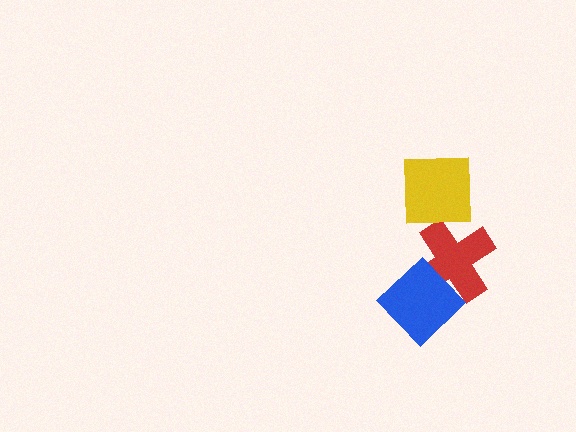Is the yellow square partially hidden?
No, no other shape covers it.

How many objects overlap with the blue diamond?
1 object overlaps with the blue diamond.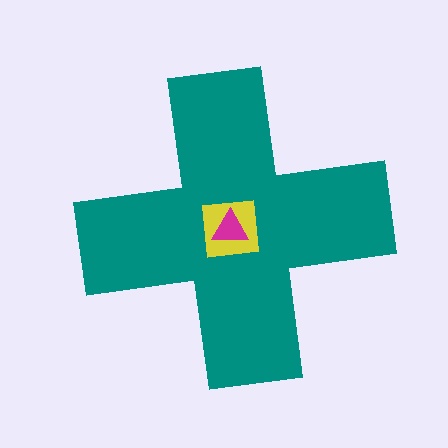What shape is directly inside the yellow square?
The magenta triangle.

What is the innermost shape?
The magenta triangle.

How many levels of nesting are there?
3.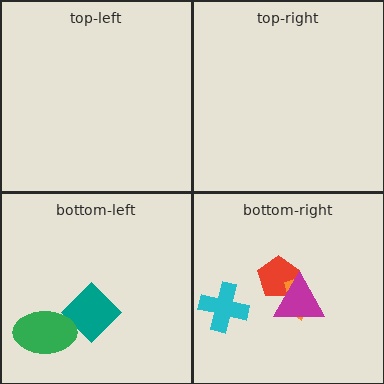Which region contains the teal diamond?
The bottom-left region.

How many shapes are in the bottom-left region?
2.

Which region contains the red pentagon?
The bottom-right region.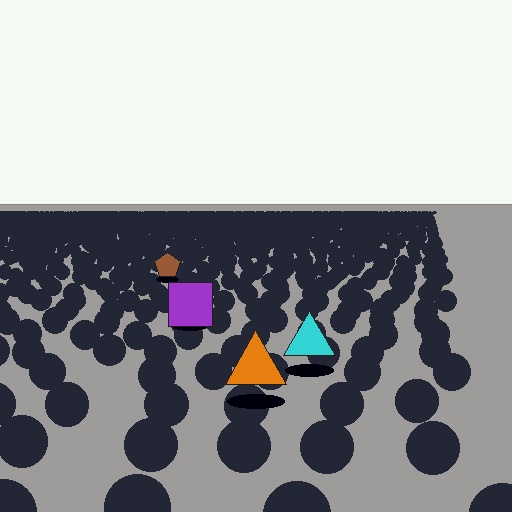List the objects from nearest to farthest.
From nearest to farthest: the orange triangle, the cyan triangle, the purple square, the brown pentagon.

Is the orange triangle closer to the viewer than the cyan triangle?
Yes. The orange triangle is closer — you can tell from the texture gradient: the ground texture is coarser near it.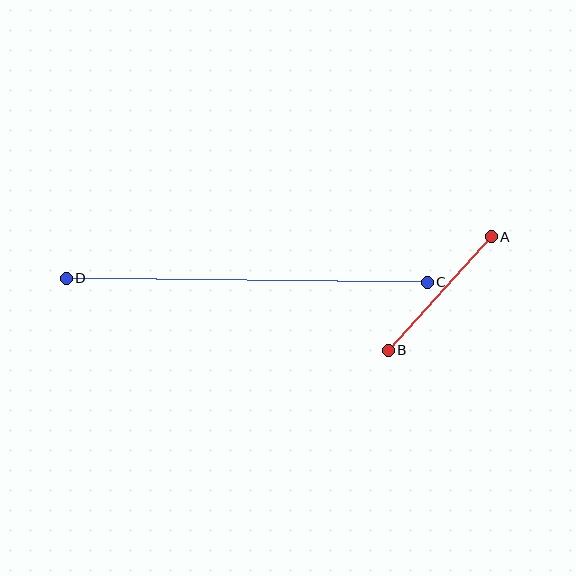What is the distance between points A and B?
The distance is approximately 153 pixels.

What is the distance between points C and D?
The distance is approximately 361 pixels.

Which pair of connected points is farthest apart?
Points C and D are farthest apart.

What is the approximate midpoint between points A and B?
The midpoint is at approximately (440, 293) pixels.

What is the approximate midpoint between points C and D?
The midpoint is at approximately (247, 280) pixels.